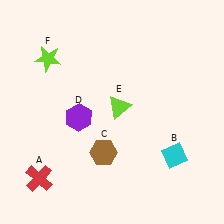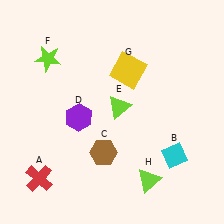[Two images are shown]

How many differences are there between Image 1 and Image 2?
There are 2 differences between the two images.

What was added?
A yellow square (G), a lime triangle (H) were added in Image 2.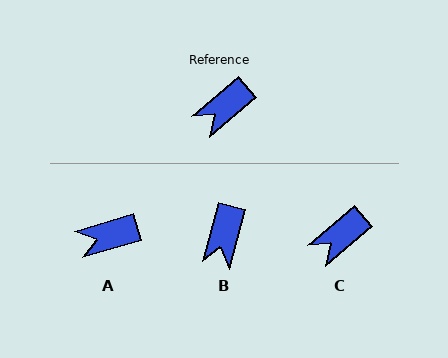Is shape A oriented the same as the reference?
No, it is off by about 24 degrees.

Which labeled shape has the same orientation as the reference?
C.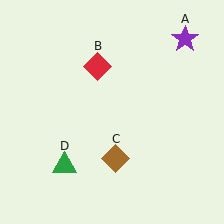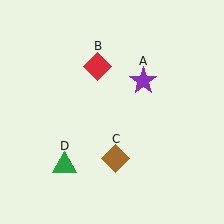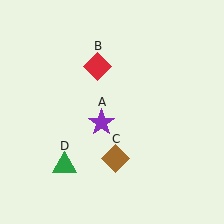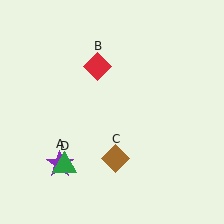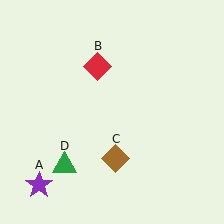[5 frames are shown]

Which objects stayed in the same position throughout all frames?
Red diamond (object B) and brown diamond (object C) and green triangle (object D) remained stationary.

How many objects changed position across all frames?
1 object changed position: purple star (object A).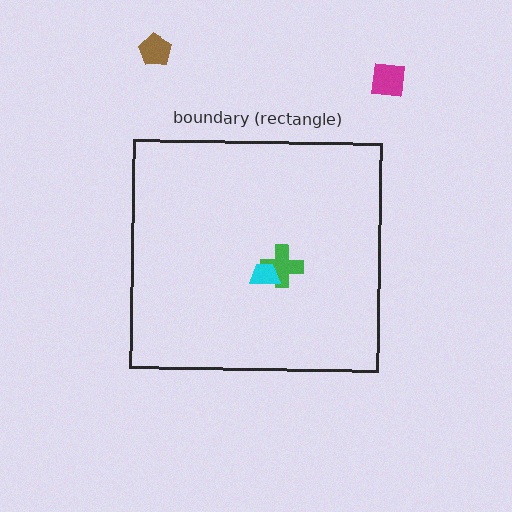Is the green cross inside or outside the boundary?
Inside.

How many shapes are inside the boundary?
2 inside, 2 outside.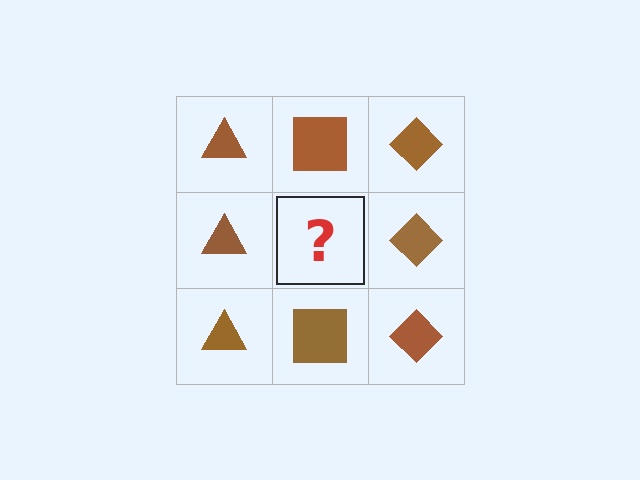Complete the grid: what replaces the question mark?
The question mark should be replaced with a brown square.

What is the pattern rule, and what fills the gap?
The rule is that each column has a consistent shape. The gap should be filled with a brown square.